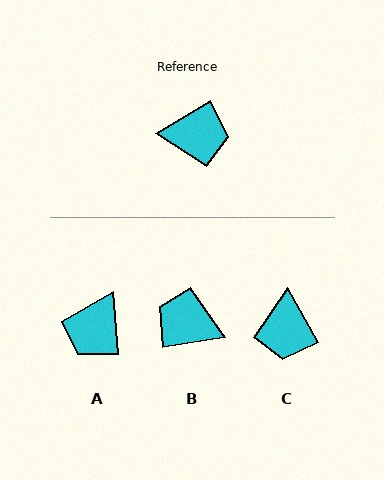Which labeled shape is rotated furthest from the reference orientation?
B, about 158 degrees away.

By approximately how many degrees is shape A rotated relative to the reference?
Approximately 117 degrees clockwise.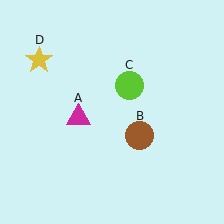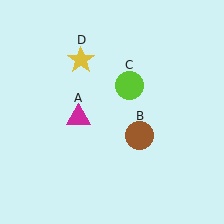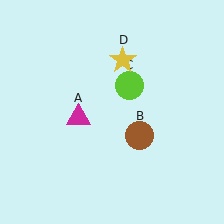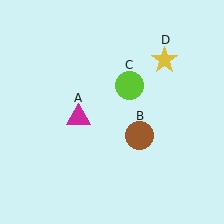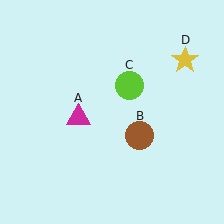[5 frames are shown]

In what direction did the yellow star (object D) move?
The yellow star (object D) moved right.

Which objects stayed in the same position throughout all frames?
Magenta triangle (object A) and brown circle (object B) and lime circle (object C) remained stationary.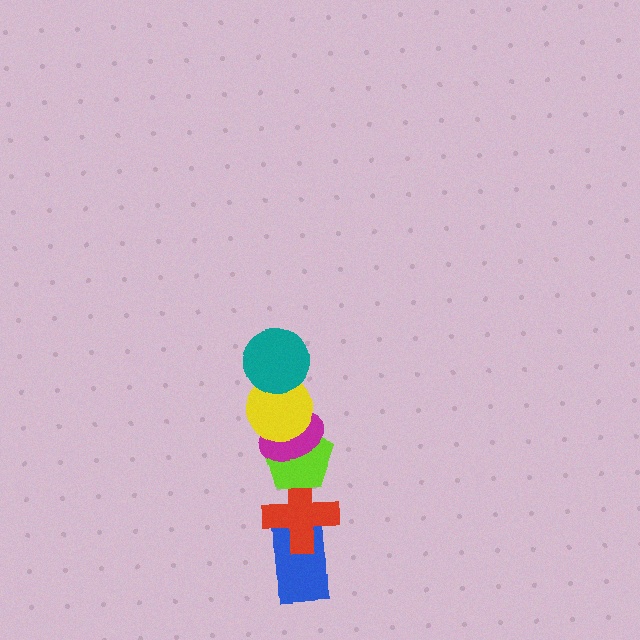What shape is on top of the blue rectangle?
The red cross is on top of the blue rectangle.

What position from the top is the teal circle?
The teal circle is 1st from the top.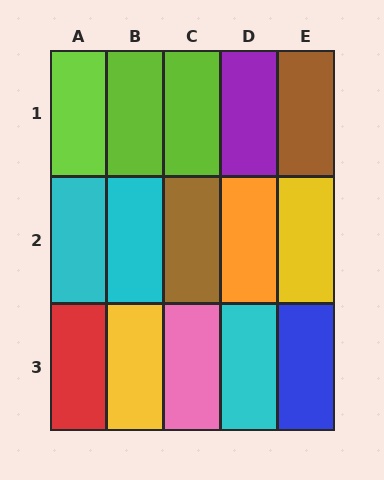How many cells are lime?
3 cells are lime.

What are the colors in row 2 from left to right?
Cyan, cyan, brown, orange, yellow.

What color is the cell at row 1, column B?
Lime.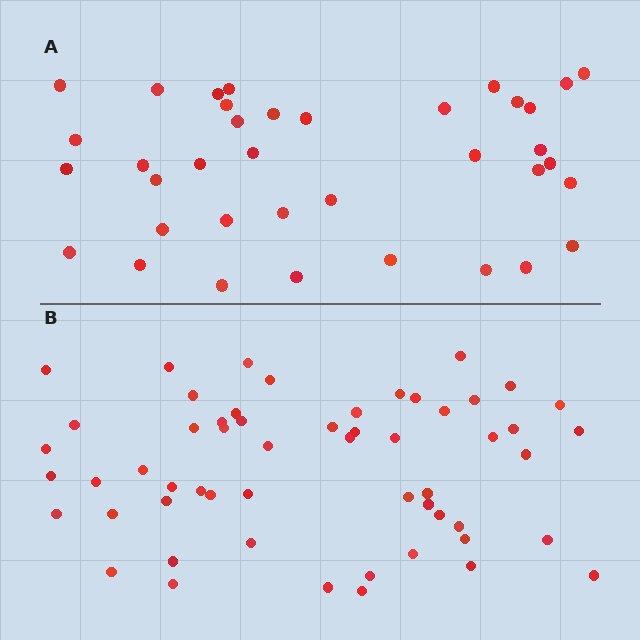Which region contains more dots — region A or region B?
Region B (the bottom region) has more dots.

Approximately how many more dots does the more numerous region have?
Region B has approximately 20 more dots than region A.